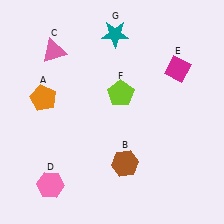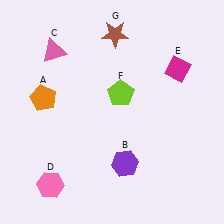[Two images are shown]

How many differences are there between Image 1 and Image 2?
There are 2 differences between the two images.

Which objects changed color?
B changed from brown to purple. G changed from teal to brown.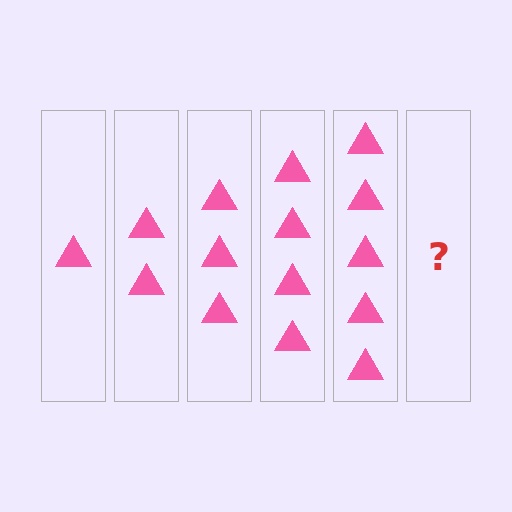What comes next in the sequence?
The next element should be 6 triangles.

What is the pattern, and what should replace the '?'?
The pattern is that each step adds one more triangle. The '?' should be 6 triangles.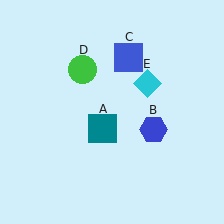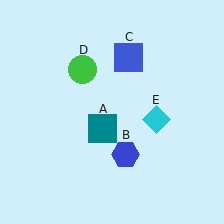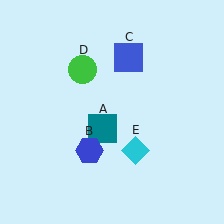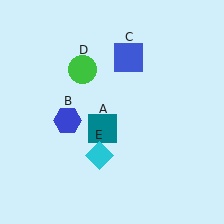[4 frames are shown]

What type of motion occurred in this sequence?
The blue hexagon (object B), cyan diamond (object E) rotated clockwise around the center of the scene.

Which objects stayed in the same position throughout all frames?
Teal square (object A) and blue square (object C) and green circle (object D) remained stationary.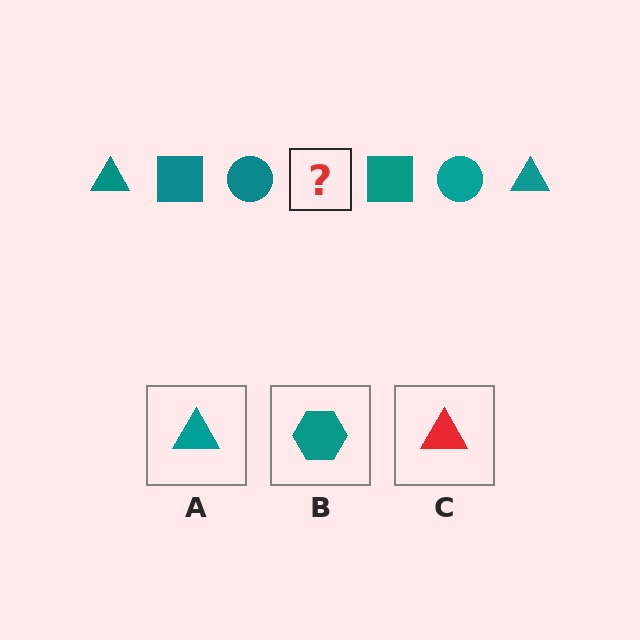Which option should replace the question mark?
Option A.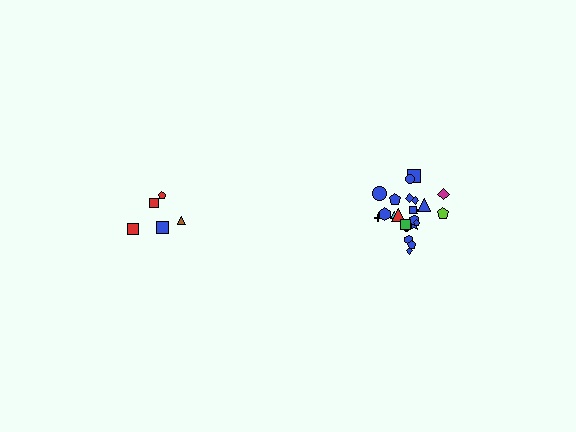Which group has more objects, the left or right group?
The right group.